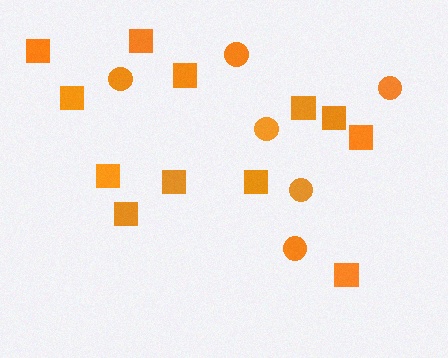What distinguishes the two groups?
There are 2 groups: one group of circles (6) and one group of squares (12).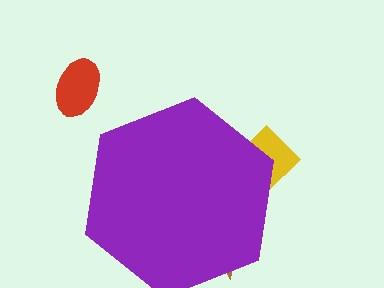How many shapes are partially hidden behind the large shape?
2 shapes are partially hidden.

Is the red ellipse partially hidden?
No, the red ellipse is fully visible.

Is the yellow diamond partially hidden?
Yes, the yellow diamond is partially hidden behind the purple hexagon.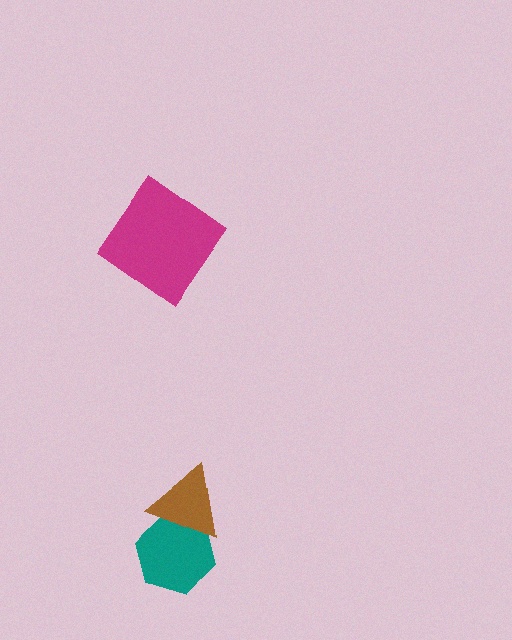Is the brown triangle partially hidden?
No, no other shape covers it.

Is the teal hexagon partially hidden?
Yes, it is partially covered by another shape.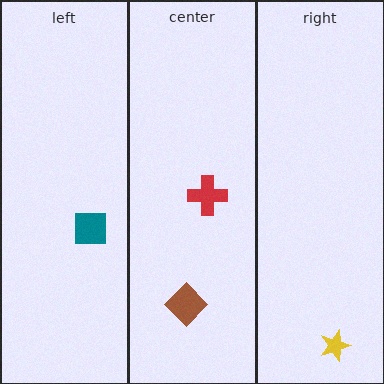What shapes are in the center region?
The brown diamond, the red cross.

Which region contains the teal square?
The left region.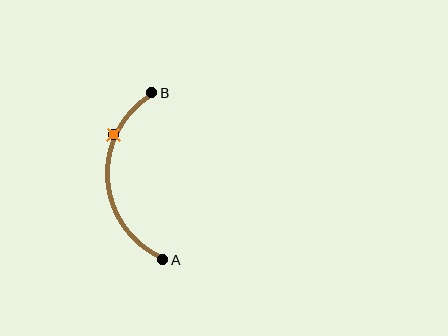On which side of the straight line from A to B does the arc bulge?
The arc bulges to the left of the straight line connecting A and B.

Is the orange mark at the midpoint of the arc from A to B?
No. The orange mark lies on the arc but is closer to endpoint B. The arc midpoint would be at the point on the curve equidistant along the arc from both A and B.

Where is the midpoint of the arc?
The arc midpoint is the point on the curve farthest from the straight line joining A and B. It sits to the left of that line.